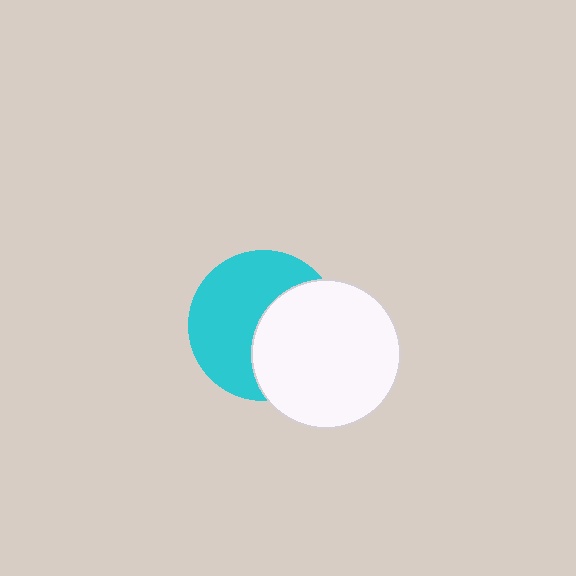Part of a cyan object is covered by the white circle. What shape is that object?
It is a circle.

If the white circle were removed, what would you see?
You would see the complete cyan circle.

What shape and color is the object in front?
The object in front is a white circle.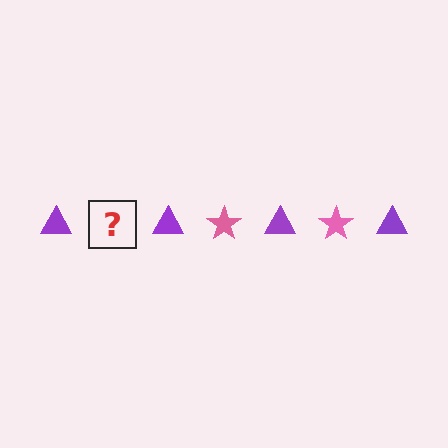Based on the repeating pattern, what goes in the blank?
The blank should be a pink star.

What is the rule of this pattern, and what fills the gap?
The rule is that the pattern alternates between purple triangle and pink star. The gap should be filled with a pink star.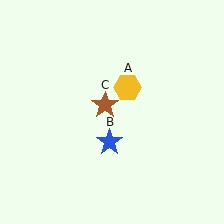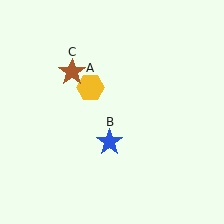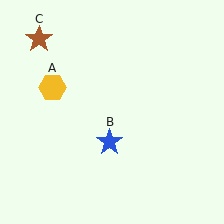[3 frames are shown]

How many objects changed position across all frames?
2 objects changed position: yellow hexagon (object A), brown star (object C).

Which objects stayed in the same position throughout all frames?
Blue star (object B) remained stationary.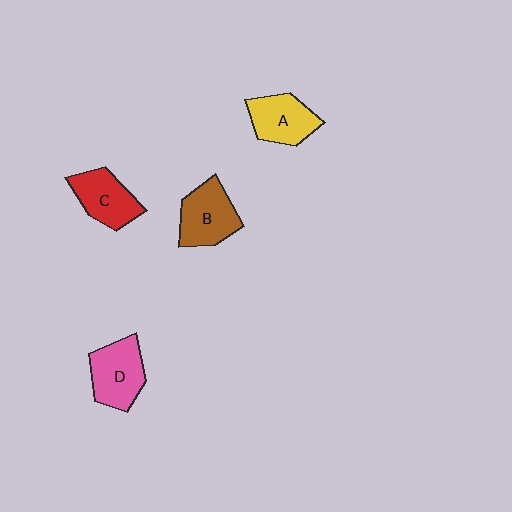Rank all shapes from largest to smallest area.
From largest to smallest: B (brown), D (pink), A (yellow), C (red).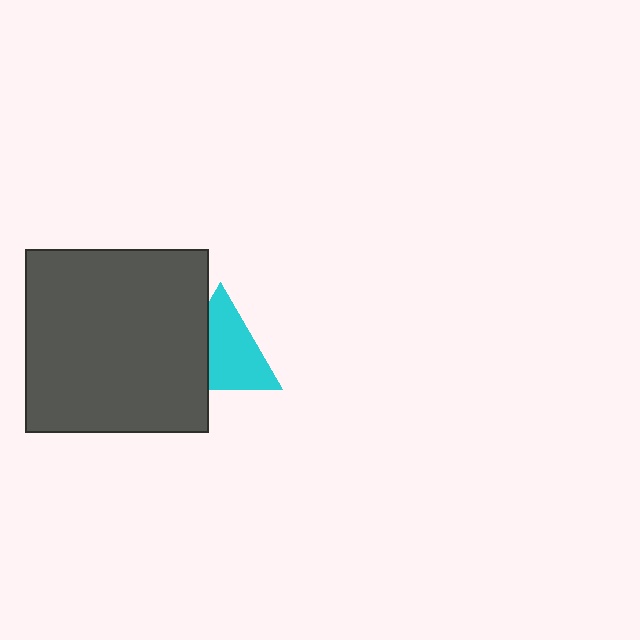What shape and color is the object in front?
The object in front is a dark gray square.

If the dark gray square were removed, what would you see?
You would see the complete cyan triangle.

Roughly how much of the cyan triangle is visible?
Most of it is visible (roughly 66%).